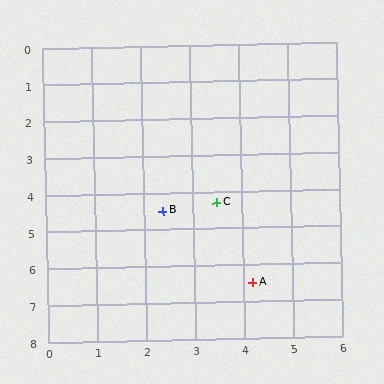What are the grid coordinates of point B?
Point B is at approximately (2.4, 4.5).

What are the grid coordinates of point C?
Point C is at approximately (3.5, 4.3).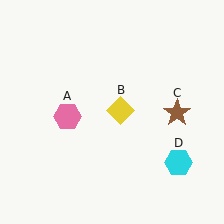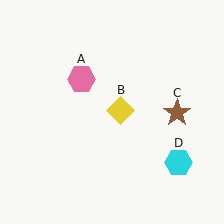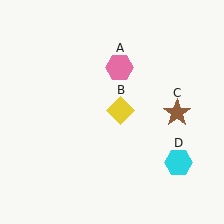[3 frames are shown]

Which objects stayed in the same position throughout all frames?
Yellow diamond (object B) and brown star (object C) and cyan hexagon (object D) remained stationary.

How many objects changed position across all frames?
1 object changed position: pink hexagon (object A).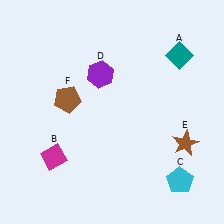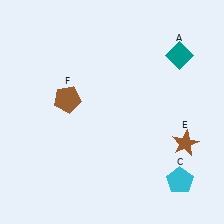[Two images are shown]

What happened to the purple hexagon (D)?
The purple hexagon (D) was removed in Image 2. It was in the top-left area of Image 1.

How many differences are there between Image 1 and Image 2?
There are 2 differences between the two images.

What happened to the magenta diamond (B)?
The magenta diamond (B) was removed in Image 2. It was in the bottom-left area of Image 1.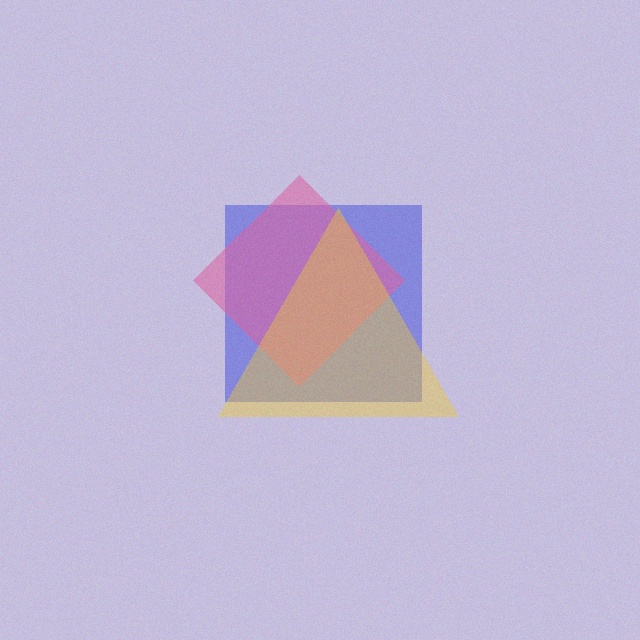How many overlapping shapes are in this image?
There are 3 overlapping shapes in the image.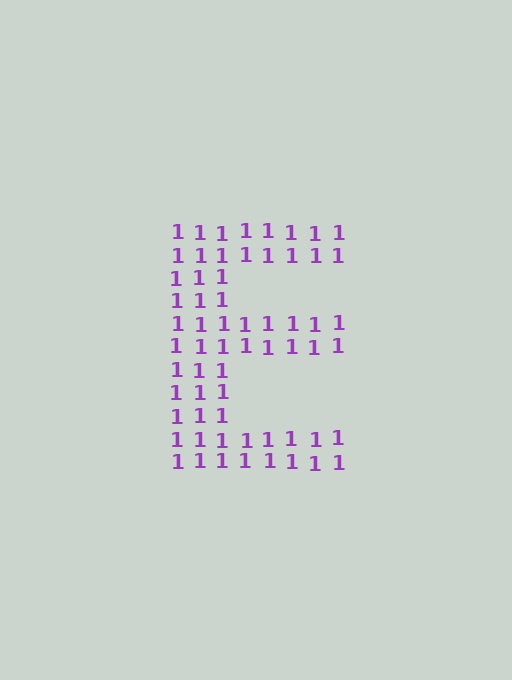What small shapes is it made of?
It is made of small digit 1's.